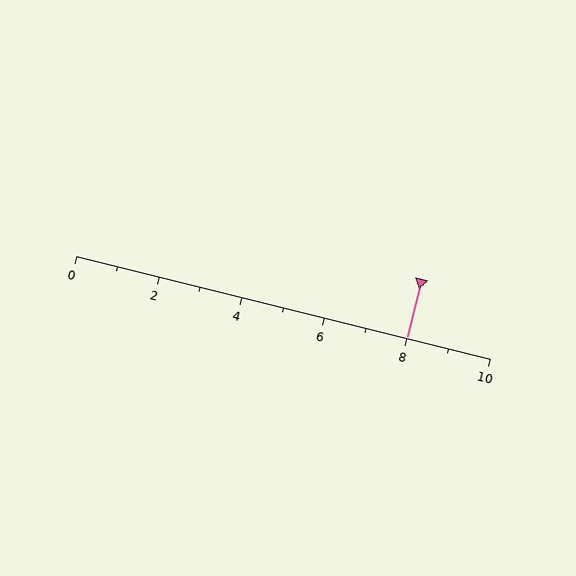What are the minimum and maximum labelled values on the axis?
The axis runs from 0 to 10.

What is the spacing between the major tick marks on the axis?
The major ticks are spaced 2 apart.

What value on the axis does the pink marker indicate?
The marker indicates approximately 8.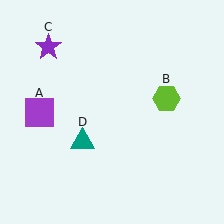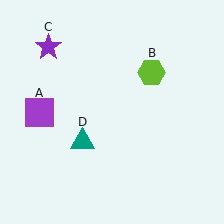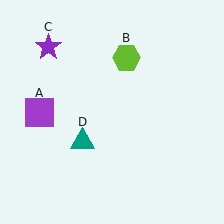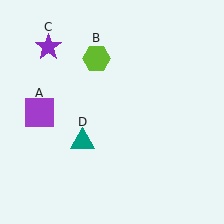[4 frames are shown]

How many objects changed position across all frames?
1 object changed position: lime hexagon (object B).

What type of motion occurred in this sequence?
The lime hexagon (object B) rotated counterclockwise around the center of the scene.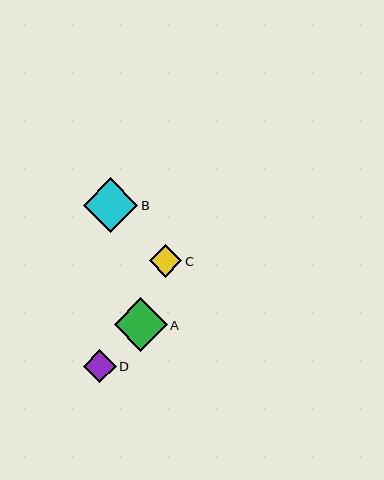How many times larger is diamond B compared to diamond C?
Diamond B is approximately 1.7 times the size of diamond C.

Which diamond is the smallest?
Diamond C is the smallest with a size of approximately 32 pixels.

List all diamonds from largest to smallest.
From largest to smallest: B, A, D, C.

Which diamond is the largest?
Diamond B is the largest with a size of approximately 55 pixels.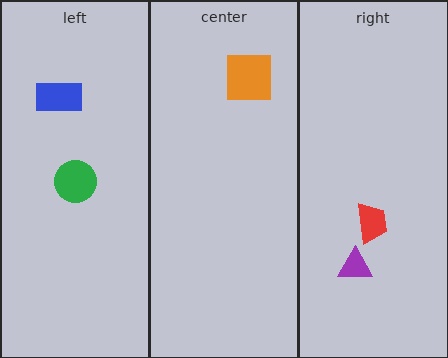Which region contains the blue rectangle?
The left region.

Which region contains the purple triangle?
The right region.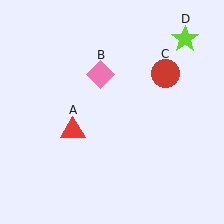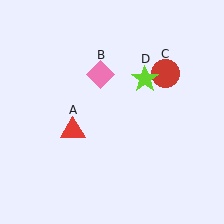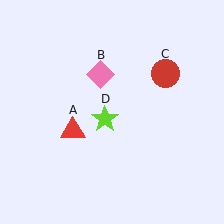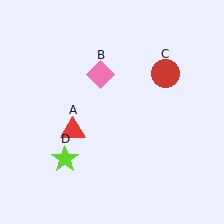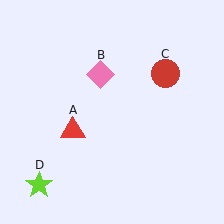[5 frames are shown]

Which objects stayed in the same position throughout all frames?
Red triangle (object A) and pink diamond (object B) and red circle (object C) remained stationary.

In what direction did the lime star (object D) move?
The lime star (object D) moved down and to the left.